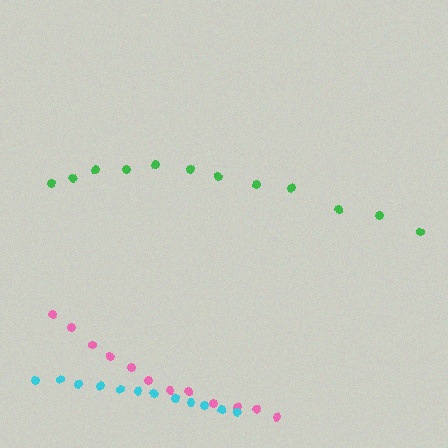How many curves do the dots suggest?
There are 3 distinct paths.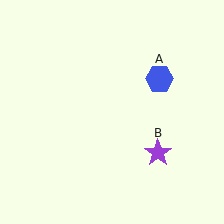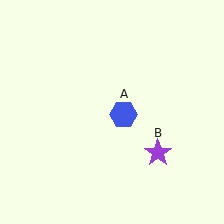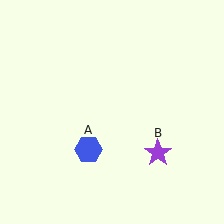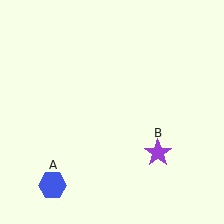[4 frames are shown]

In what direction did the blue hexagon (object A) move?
The blue hexagon (object A) moved down and to the left.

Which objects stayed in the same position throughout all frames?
Purple star (object B) remained stationary.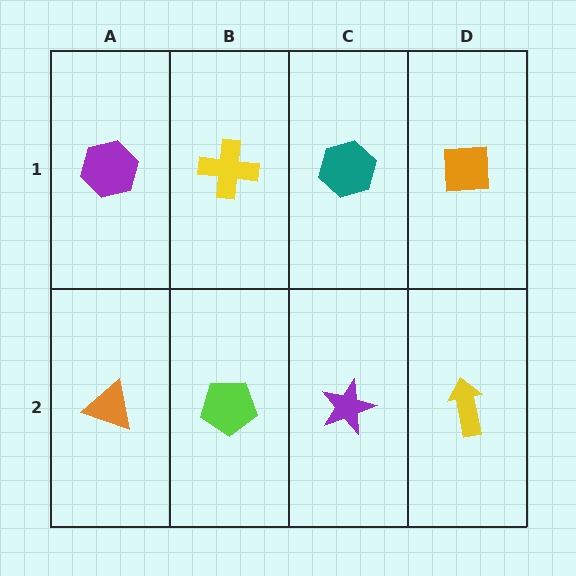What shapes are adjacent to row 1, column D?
A yellow arrow (row 2, column D), a teal hexagon (row 1, column C).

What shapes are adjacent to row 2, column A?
A purple hexagon (row 1, column A), a lime pentagon (row 2, column B).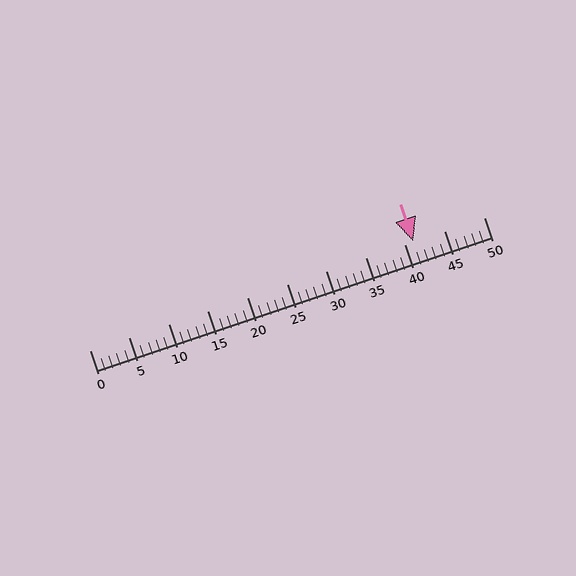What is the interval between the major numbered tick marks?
The major tick marks are spaced 5 units apart.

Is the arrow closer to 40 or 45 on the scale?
The arrow is closer to 40.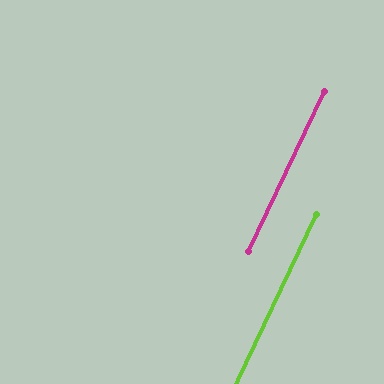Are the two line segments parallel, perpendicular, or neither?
Parallel — their directions differ by only 0.1°.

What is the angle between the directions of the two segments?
Approximately 0 degrees.